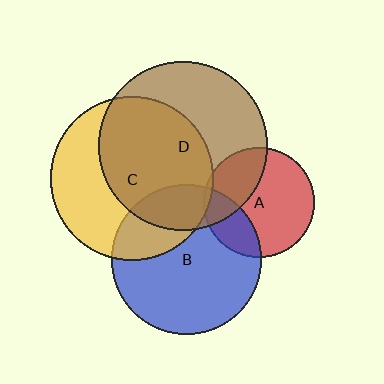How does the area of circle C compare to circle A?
Approximately 2.2 times.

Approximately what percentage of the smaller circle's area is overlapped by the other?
Approximately 30%.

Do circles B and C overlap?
Yes.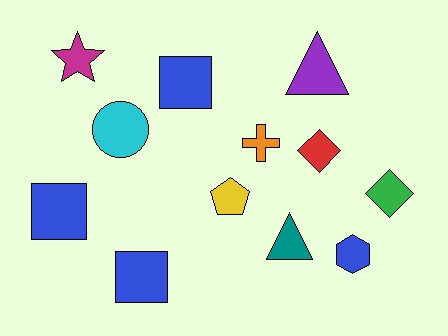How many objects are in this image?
There are 12 objects.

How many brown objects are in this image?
There are no brown objects.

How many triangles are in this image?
There are 2 triangles.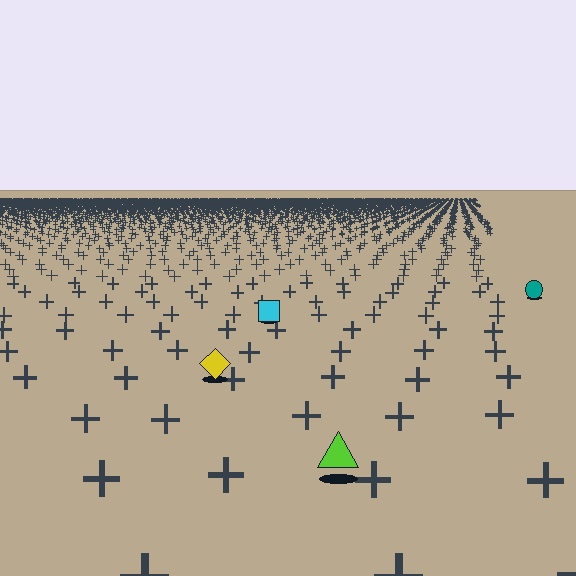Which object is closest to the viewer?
The lime triangle is closest. The texture marks near it are larger and more spread out.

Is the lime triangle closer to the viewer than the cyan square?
Yes. The lime triangle is closer — you can tell from the texture gradient: the ground texture is coarser near it.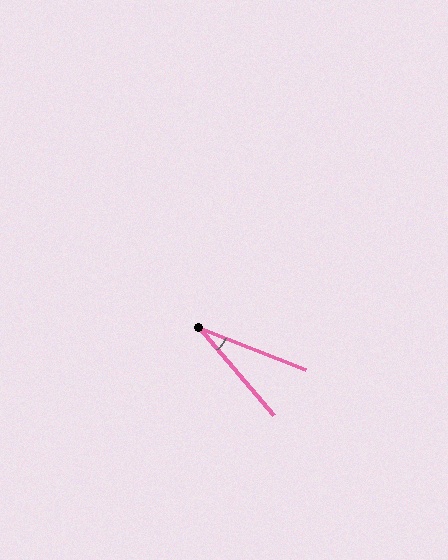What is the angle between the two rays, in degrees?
Approximately 28 degrees.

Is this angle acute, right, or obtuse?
It is acute.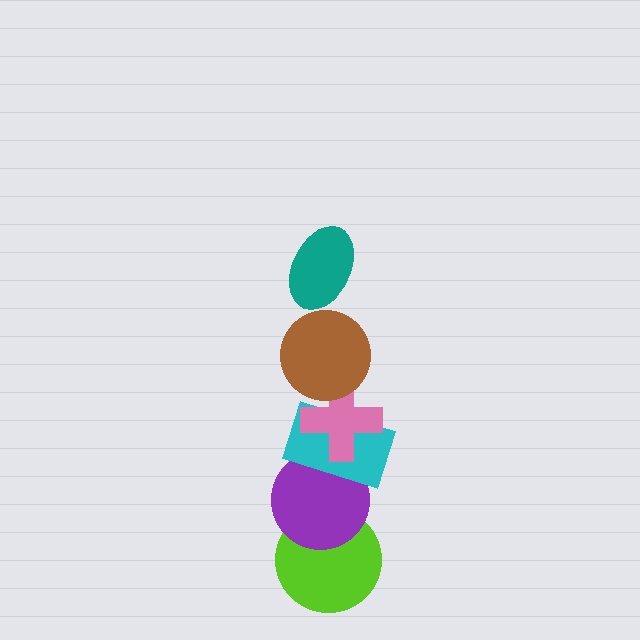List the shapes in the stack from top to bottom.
From top to bottom: the teal ellipse, the brown circle, the pink cross, the cyan rectangle, the purple circle, the lime circle.